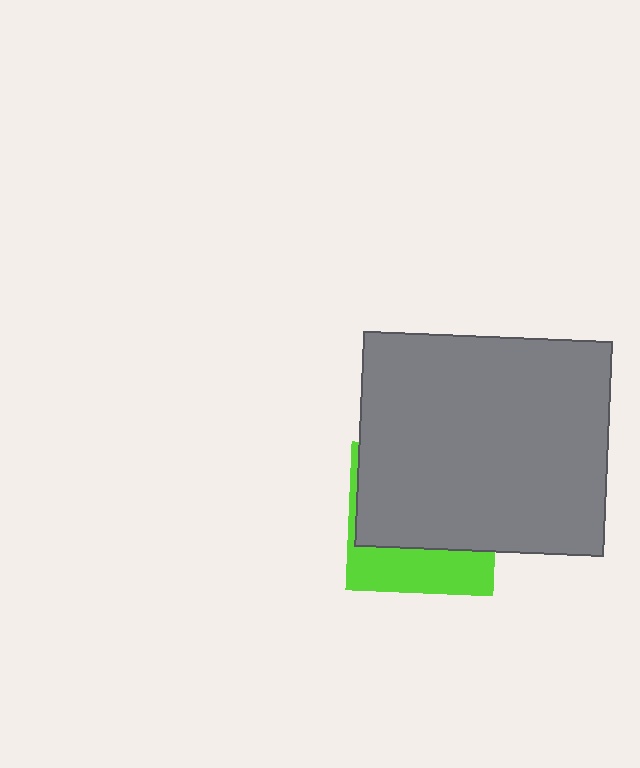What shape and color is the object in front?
The object in front is a gray rectangle.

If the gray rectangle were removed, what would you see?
You would see the complete lime square.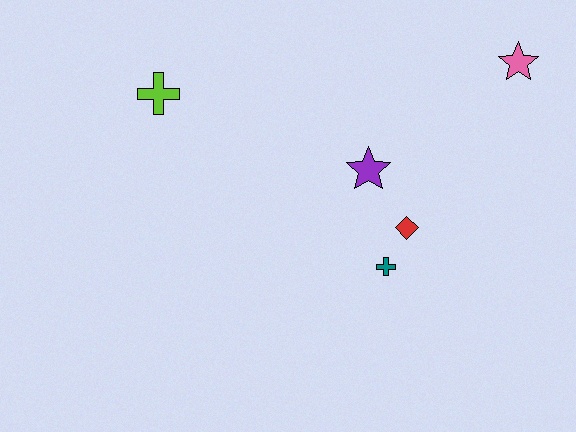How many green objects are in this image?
There are no green objects.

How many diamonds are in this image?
There is 1 diamond.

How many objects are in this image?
There are 5 objects.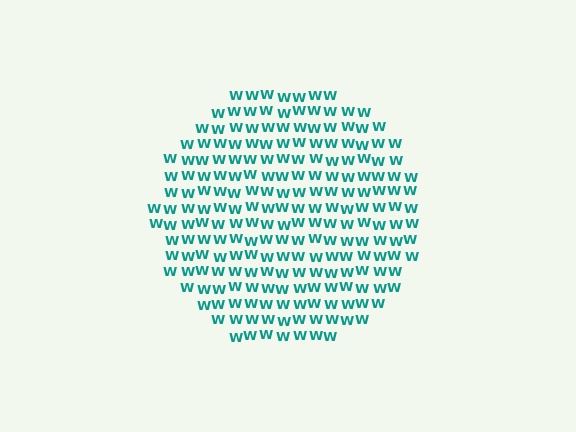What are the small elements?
The small elements are letter W's.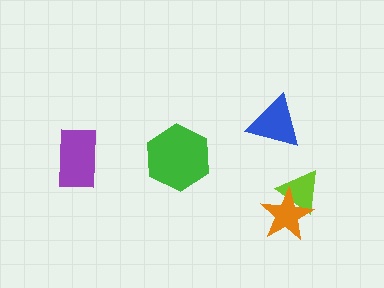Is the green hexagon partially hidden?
No, no other shape covers it.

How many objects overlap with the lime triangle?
1 object overlaps with the lime triangle.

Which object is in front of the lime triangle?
The orange star is in front of the lime triangle.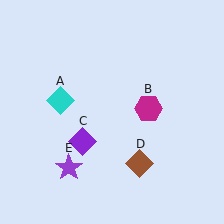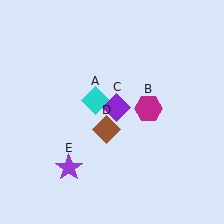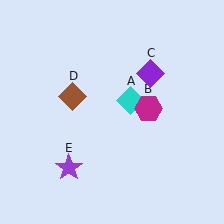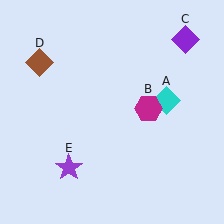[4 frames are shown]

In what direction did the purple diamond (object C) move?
The purple diamond (object C) moved up and to the right.